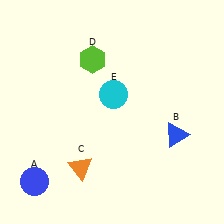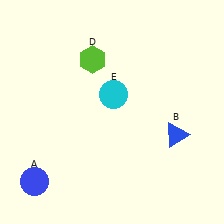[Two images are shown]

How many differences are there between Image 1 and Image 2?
There is 1 difference between the two images.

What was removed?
The orange triangle (C) was removed in Image 2.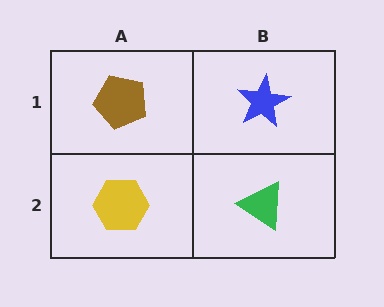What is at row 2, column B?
A green triangle.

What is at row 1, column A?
A brown pentagon.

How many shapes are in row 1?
2 shapes.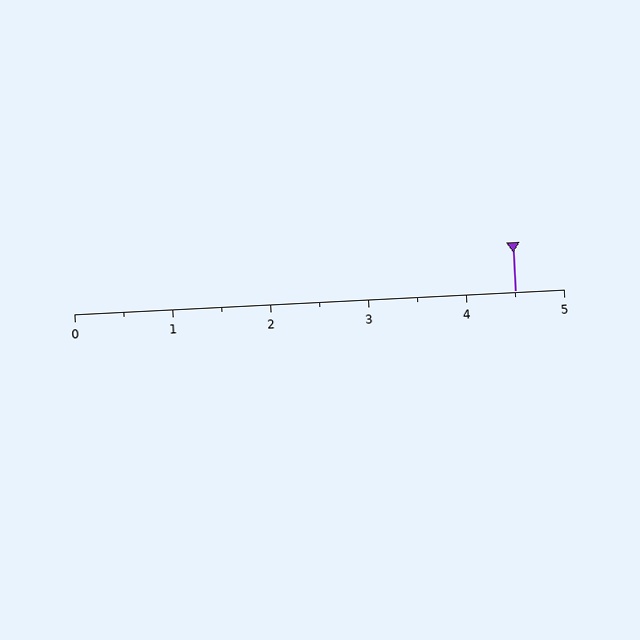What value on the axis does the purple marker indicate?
The marker indicates approximately 4.5.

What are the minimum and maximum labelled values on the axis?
The axis runs from 0 to 5.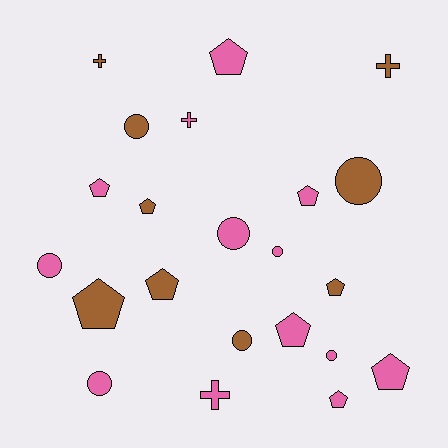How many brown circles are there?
There are 3 brown circles.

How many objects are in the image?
There are 22 objects.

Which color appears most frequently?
Pink, with 13 objects.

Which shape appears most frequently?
Pentagon, with 10 objects.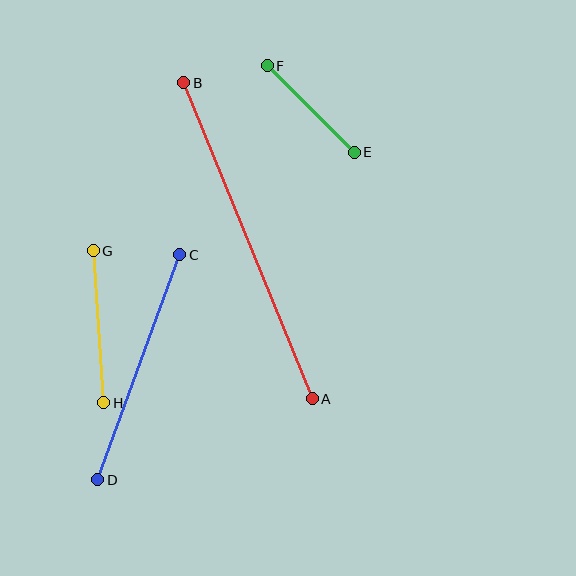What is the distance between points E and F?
The distance is approximately 123 pixels.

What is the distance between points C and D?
The distance is approximately 239 pixels.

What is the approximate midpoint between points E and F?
The midpoint is at approximately (311, 109) pixels.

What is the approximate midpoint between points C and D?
The midpoint is at approximately (139, 367) pixels.